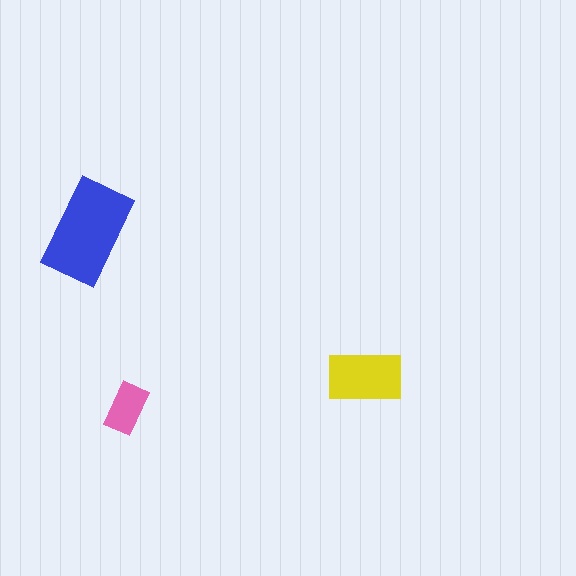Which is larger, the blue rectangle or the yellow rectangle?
The blue one.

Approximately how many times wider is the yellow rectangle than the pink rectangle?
About 1.5 times wider.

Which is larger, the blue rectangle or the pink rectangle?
The blue one.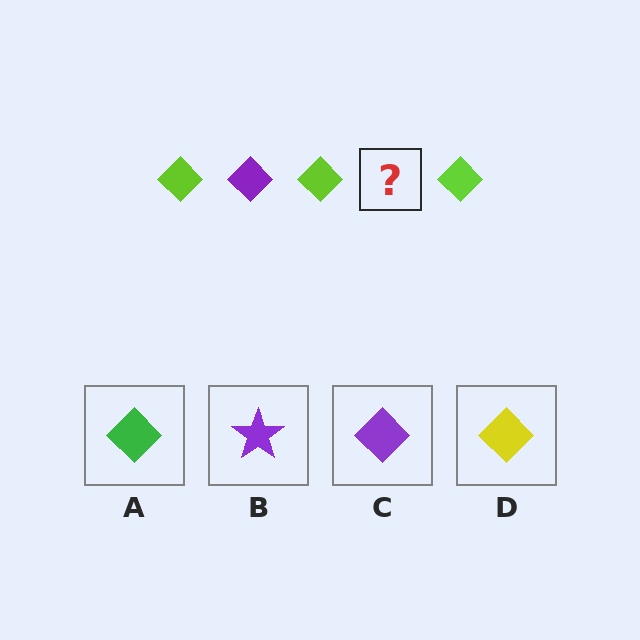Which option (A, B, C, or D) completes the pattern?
C.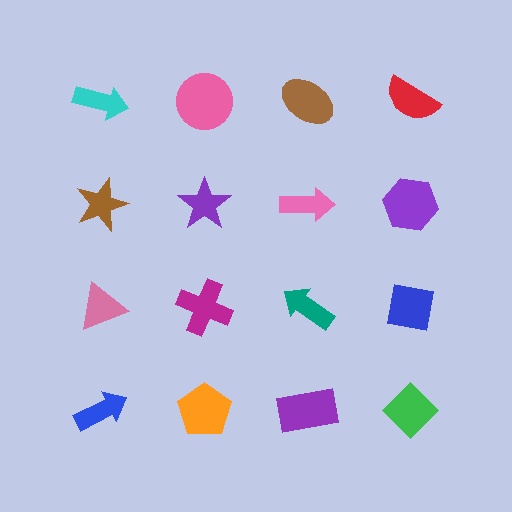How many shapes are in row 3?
4 shapes.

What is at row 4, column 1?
A blue arrow.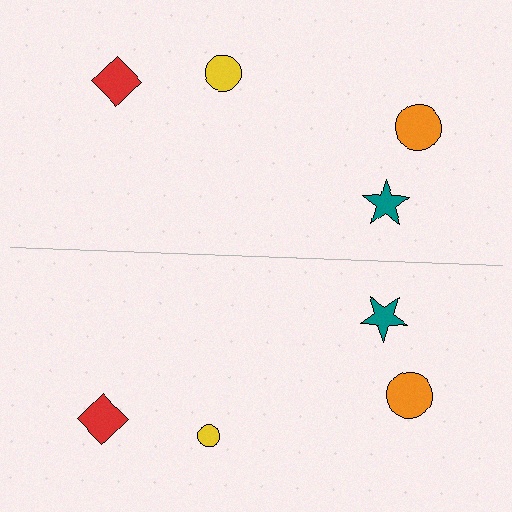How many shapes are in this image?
There are 8 shapes in this image.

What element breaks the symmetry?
The yellow circle on the bottom side has a different size than its mirror counterpart.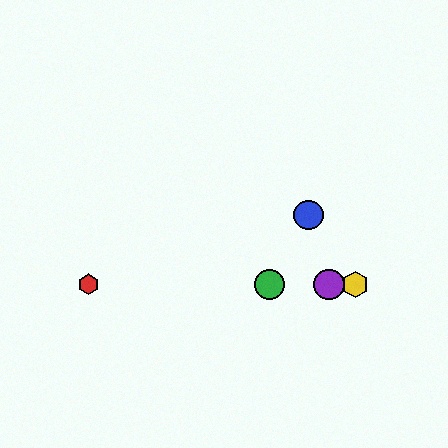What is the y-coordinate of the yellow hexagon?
The yellow hexagon is at y≈284.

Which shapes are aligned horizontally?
The red hexagon, the green circle, the yellow hexagon, the purple circle are aligned horizontally.